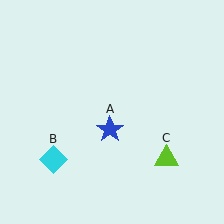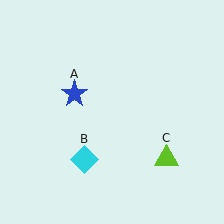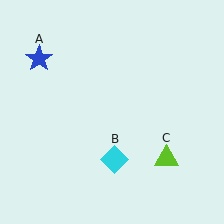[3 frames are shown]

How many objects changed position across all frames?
2 objects changed position: blue star (object A), cyan diamond (object B).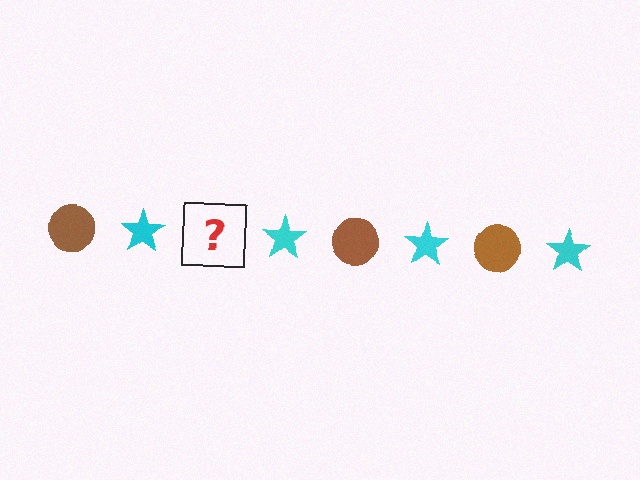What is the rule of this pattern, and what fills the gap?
The rule is that the pattern alternates between brown circle and cyan star. The gap should be filled with a brown circle.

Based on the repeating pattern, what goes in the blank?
The blank should be a brown circle.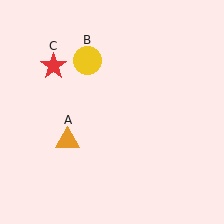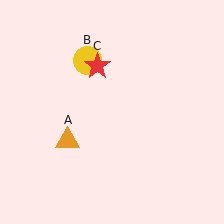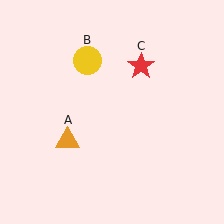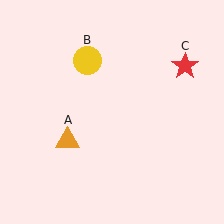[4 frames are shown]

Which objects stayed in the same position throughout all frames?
Orange triangle (object A) and yellow circle (object B) remained stationary.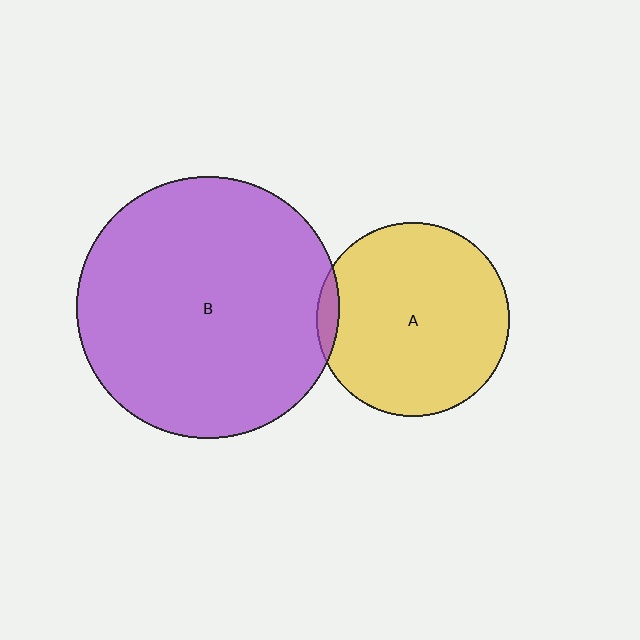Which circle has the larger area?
Circle B (purple).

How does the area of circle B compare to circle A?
Approximately 1.8 times.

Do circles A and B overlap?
Yes.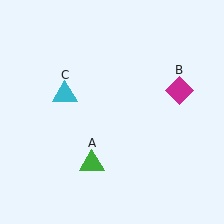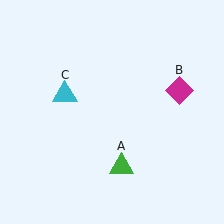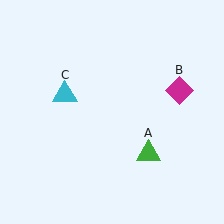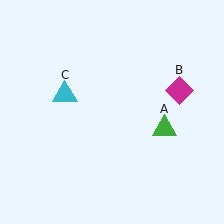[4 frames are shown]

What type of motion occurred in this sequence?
The green triangle (object A) rotated counterclockwise around the center of the scene.